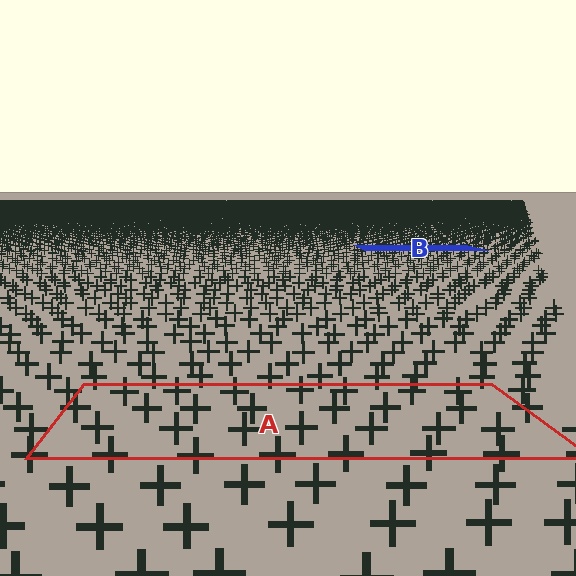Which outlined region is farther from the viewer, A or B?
Region B is farther from the viewer — the texture elements inside it appear smaller and more densely packed.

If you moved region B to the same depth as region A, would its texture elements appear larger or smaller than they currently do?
They would appear larger. At a closer depth, the same texture elements are projected at a bigger on-screen size.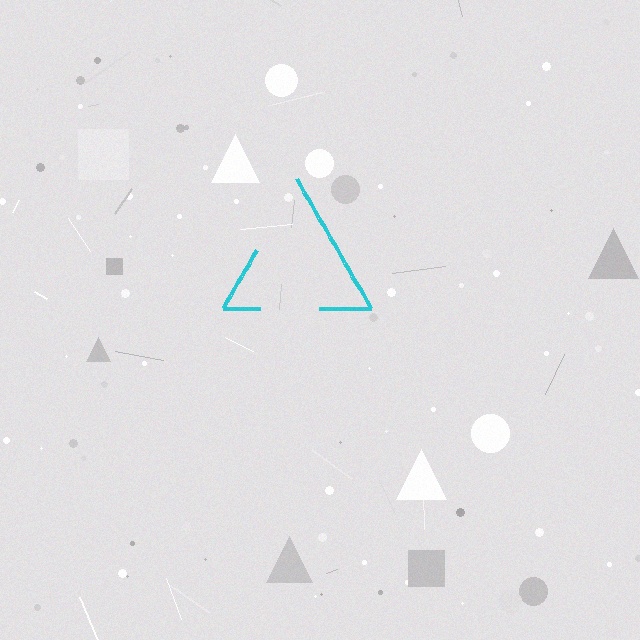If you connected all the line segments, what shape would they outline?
They would outline a triangle.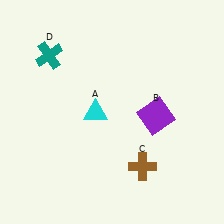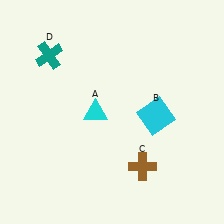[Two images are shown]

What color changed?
The square (B) changed from purple in Image 1 to cyan in Image 2.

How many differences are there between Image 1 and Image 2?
There is 1 difference between the two images.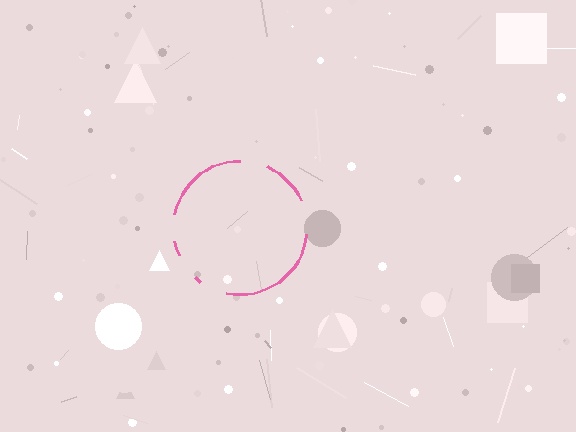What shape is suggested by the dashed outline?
The dashed outline suggests a circle.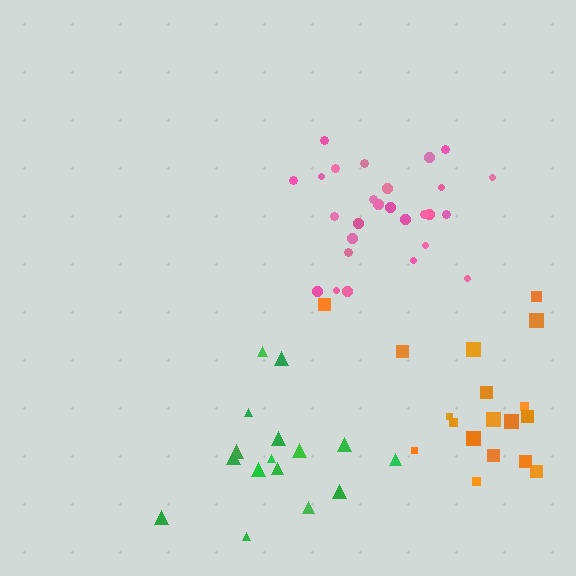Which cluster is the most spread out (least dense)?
Orange.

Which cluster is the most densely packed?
Pink.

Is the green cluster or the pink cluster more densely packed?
Pink.